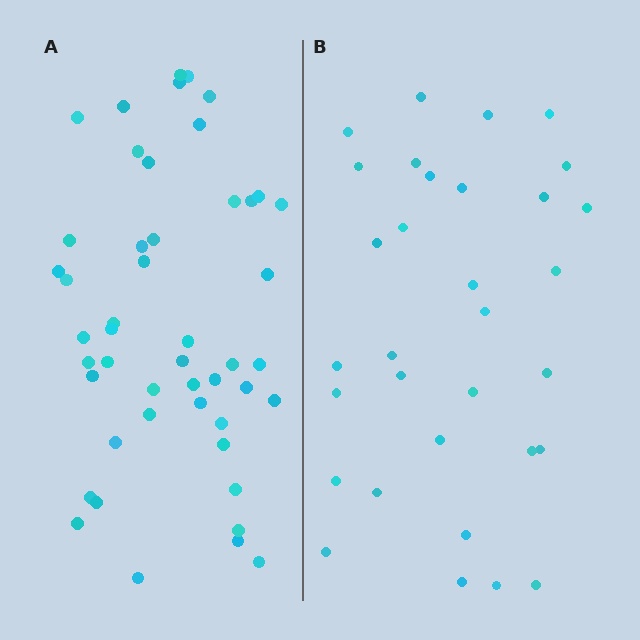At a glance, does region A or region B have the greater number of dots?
Region A (the left region) has more dots.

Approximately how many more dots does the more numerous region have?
Region A has approximately 15 more dots than region B.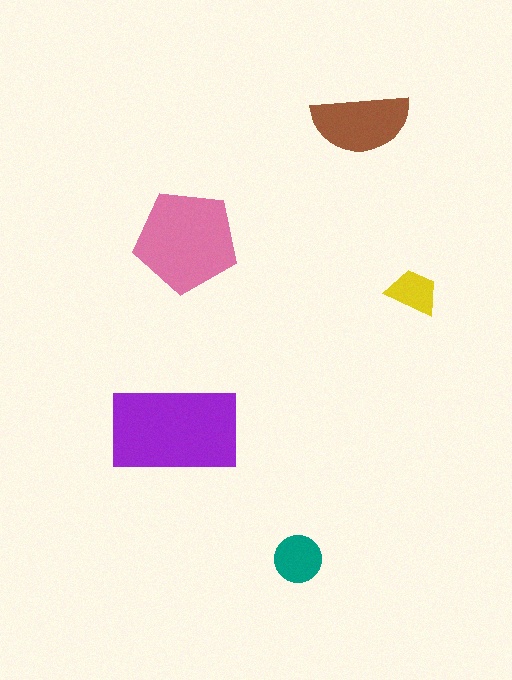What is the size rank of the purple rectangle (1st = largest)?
1st.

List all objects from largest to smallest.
The purple rectangle, the pink pentagon, the brown semicircle, the teal circle, the yellow trapezoid.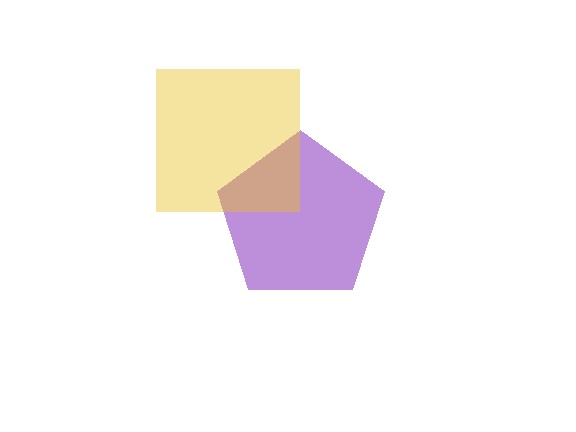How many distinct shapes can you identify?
There are 2 distinct shapes: a purple pentagon, a yellow square.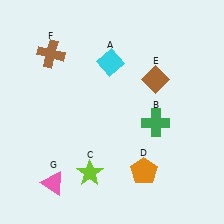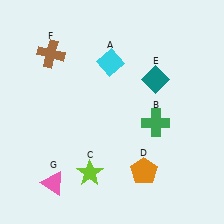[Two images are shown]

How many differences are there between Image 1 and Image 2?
There is 1 difference between the two images.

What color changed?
The diamond (E) changed from brown in Image 1 to teal in Image 2.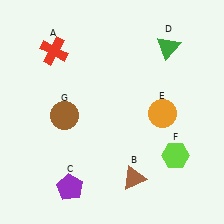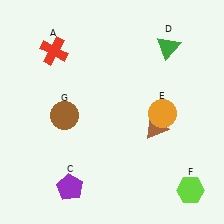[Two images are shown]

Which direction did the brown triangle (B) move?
The brown triangle (B) moved up.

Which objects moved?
The objects that moved are: the brown triangle (B), the lime hexagon (F).